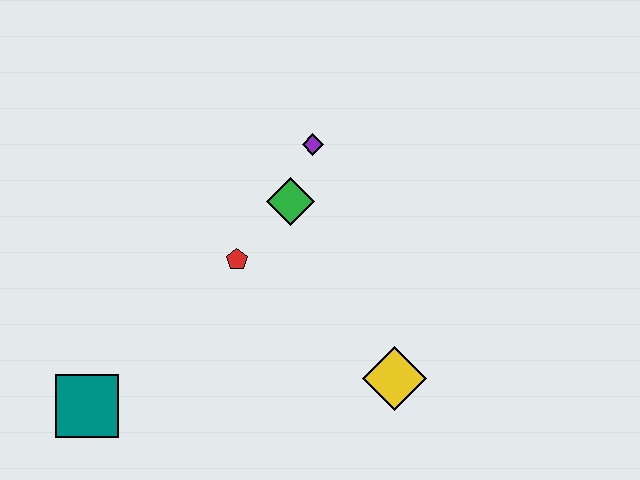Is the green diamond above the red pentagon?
Yes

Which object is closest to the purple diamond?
The green diamond is closest to the purple diamond.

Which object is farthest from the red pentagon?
The teal square is farthest from the red pentagon.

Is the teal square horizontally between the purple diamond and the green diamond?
No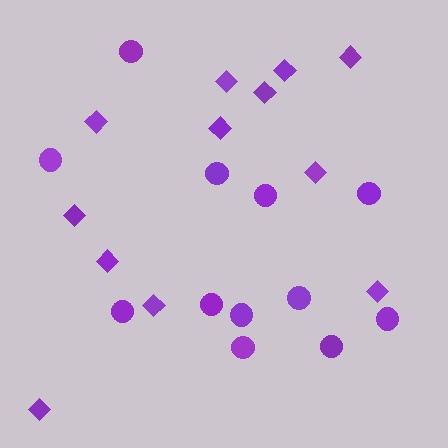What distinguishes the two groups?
There are 2 groups: one group of diamonds (12) and one group of circles (12).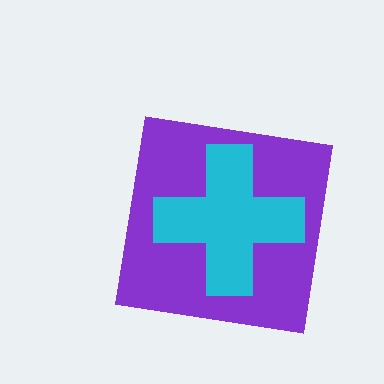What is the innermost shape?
The cyan cross.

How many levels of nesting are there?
2.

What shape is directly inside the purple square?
The cyan cross.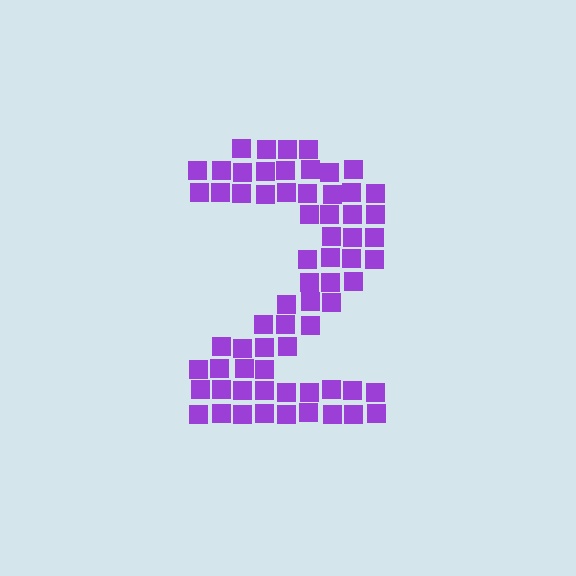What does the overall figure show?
The overall figure shows the digit 2.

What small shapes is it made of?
It is made of small squares.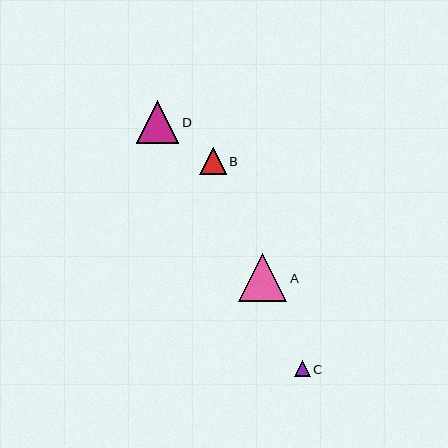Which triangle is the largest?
Triangle A is the largest with a size of approximately 48 pixels.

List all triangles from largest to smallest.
From largest to smallest: A, D, B, C.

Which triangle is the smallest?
Triangle C is the smallest with a size of approximately 16 pixels.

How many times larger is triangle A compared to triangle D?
Triangle A is approximately 1.1 times the size of triangle D.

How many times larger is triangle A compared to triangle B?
Triangle A is approximately 1.8 times the size of triangle B.